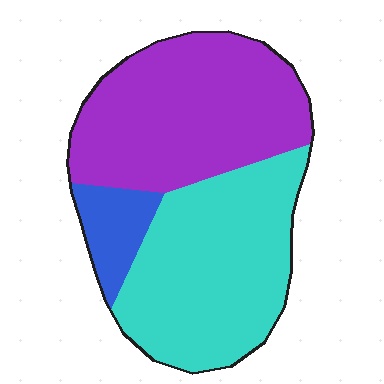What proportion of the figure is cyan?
Cyan covers around 45% of the figure.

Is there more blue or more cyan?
Cyan.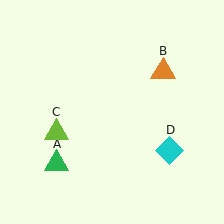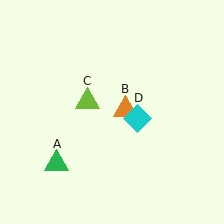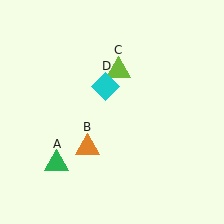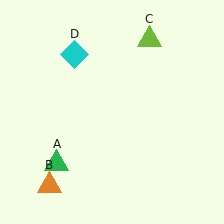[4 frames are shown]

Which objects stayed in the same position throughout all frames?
Green triangle (object A) remained stationary.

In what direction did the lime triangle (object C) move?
The lime triangle (object C) moved up and to the right.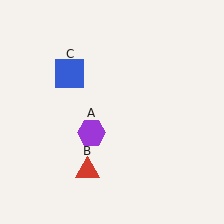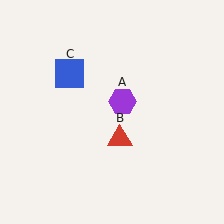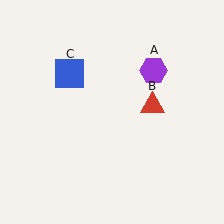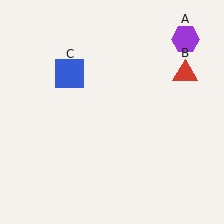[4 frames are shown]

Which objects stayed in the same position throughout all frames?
Blue square (object C) remained stationary.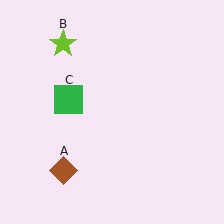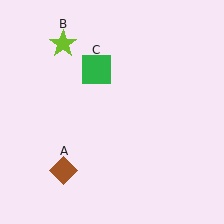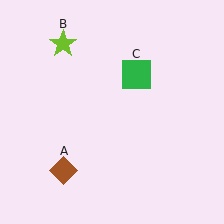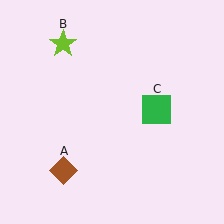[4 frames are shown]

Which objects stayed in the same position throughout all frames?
Brown diamond (object A) and lime star (object B) remained stationary.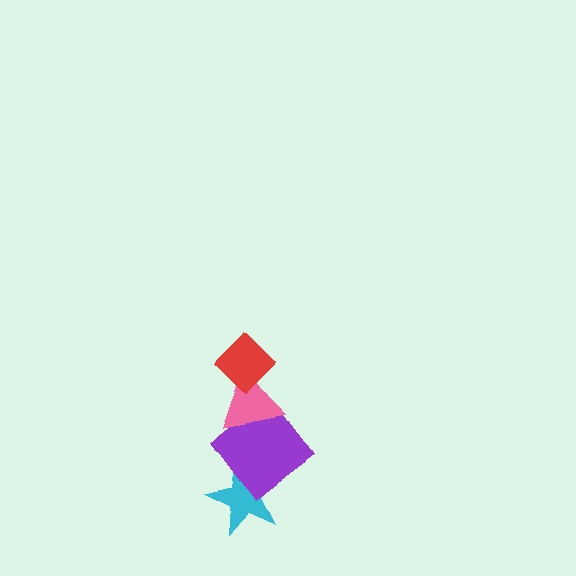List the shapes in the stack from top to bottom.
From top to bottom: the red diamond, the pink triangle, the purple diamond, the cyan star.